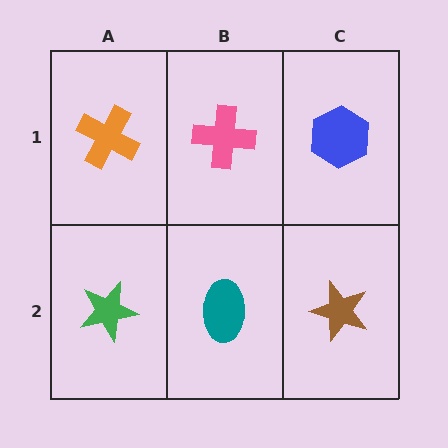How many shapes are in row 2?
3 shapes.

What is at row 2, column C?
A brown star.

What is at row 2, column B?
A teal ellipse.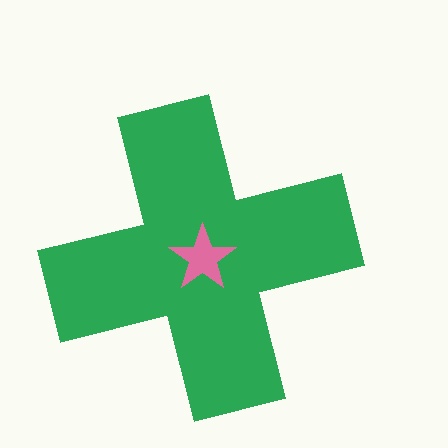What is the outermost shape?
The green cross.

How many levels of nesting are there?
2.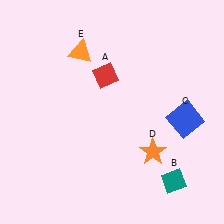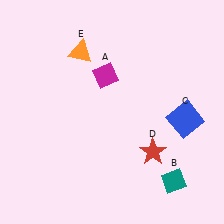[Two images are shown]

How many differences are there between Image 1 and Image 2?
There are 2 differences between the two images.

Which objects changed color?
A changed from red to magenta. D changed from orange to red.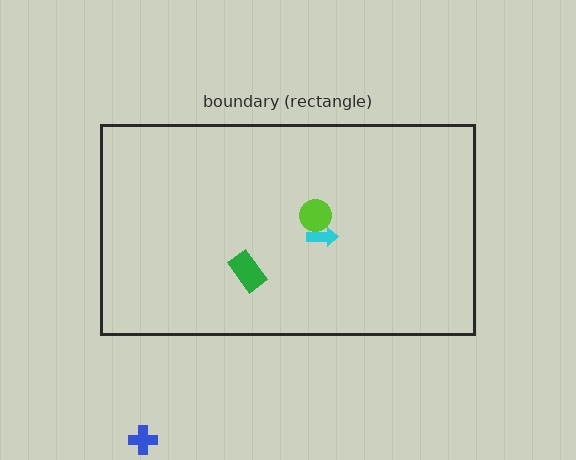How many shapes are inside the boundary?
3 inside, 1 outside.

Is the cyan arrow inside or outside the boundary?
Inside.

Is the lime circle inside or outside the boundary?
Inside.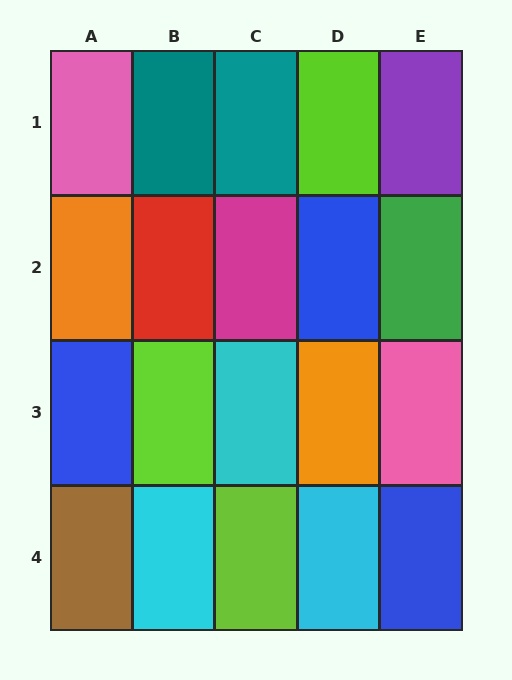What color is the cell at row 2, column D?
Blue.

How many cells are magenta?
1 cell is magenta.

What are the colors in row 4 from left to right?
Brown, cyan, lime, cyan, blue.